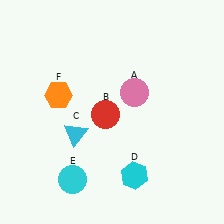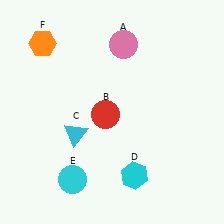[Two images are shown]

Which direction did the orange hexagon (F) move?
The orange hexagon (F) moved up.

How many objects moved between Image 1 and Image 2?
2 objects moved between the two images.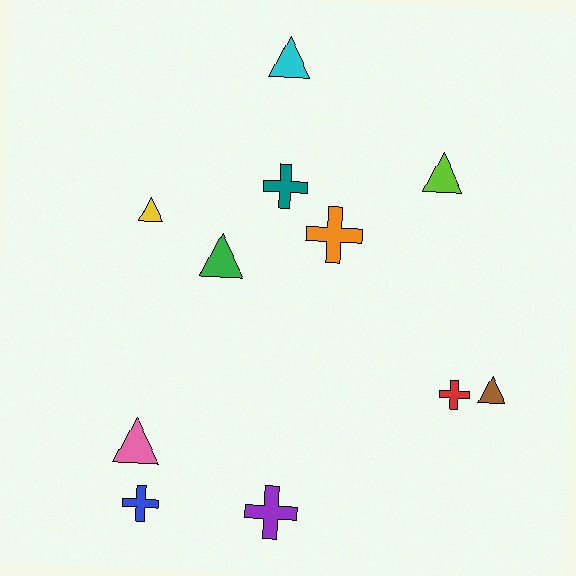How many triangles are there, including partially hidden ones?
There are 6 triangles.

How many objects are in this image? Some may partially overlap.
There are 11 objects.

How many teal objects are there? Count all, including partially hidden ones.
There is 1 teal object.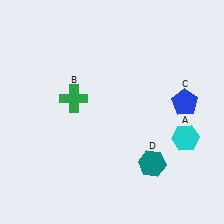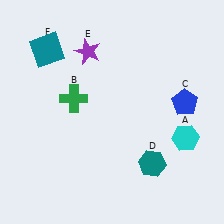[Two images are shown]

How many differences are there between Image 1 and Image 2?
There are 2 differences between the two images.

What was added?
A purple star (E), a teal square (F) were added in Image 2.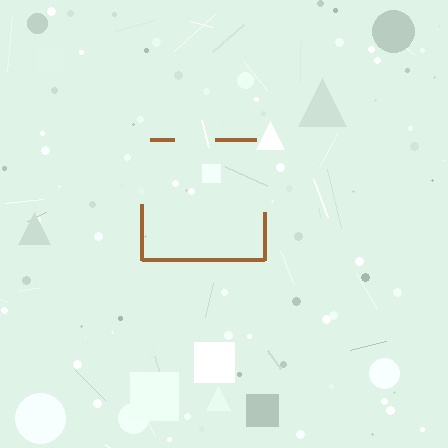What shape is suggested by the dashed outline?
The dashed outline suggests a square.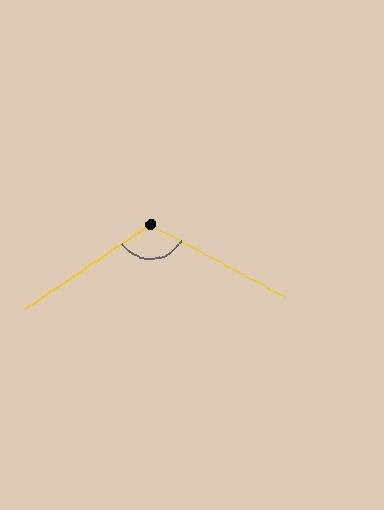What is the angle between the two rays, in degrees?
Approximately 118 degrees.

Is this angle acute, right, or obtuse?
It is obtuse.